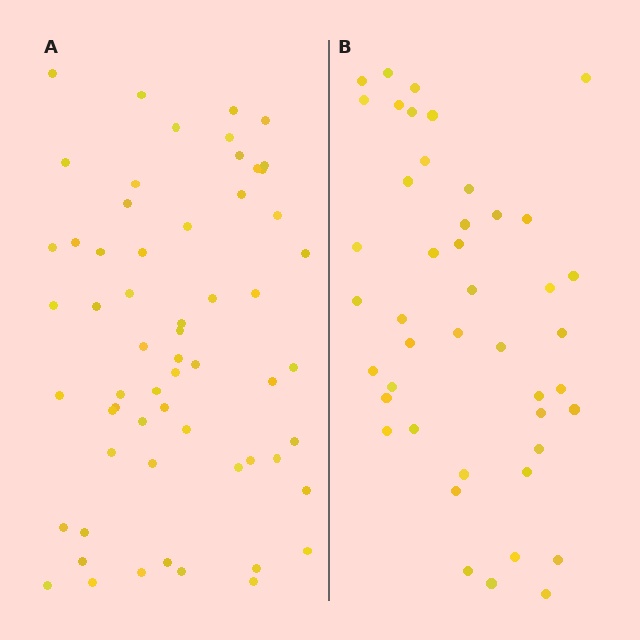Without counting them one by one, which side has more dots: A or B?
Region A (the left region) has more dots.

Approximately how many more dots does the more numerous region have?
Region A has approximately 15 more dots than region B.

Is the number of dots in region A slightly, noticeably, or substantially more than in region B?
Region A has noticeably more, but not dramatically so. The ratio is roughly 1.4 to 1.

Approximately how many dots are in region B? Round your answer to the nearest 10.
About 40 dots. (The exact count is 44, which rounds to 40.)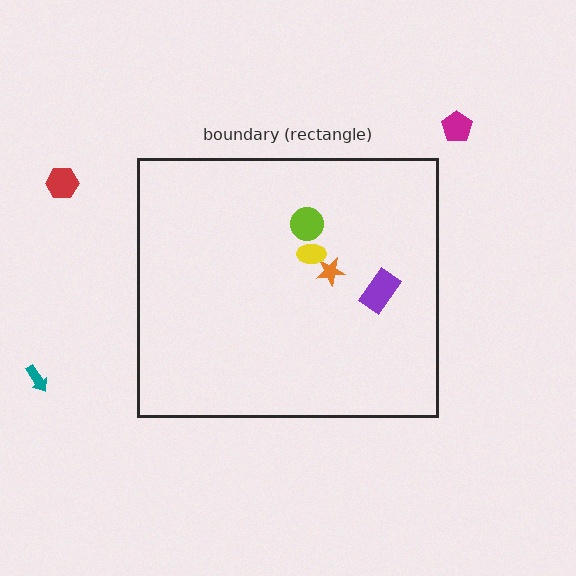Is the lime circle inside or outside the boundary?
Inside.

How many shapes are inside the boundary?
4 inside, 3 outside.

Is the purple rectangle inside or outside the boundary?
Inside.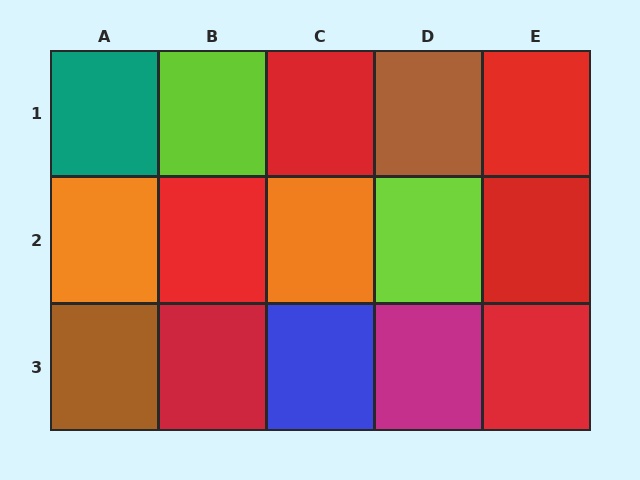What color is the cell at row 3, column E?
Red.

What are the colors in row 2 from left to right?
Orange, red, orange, lime, red.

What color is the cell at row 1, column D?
Brown.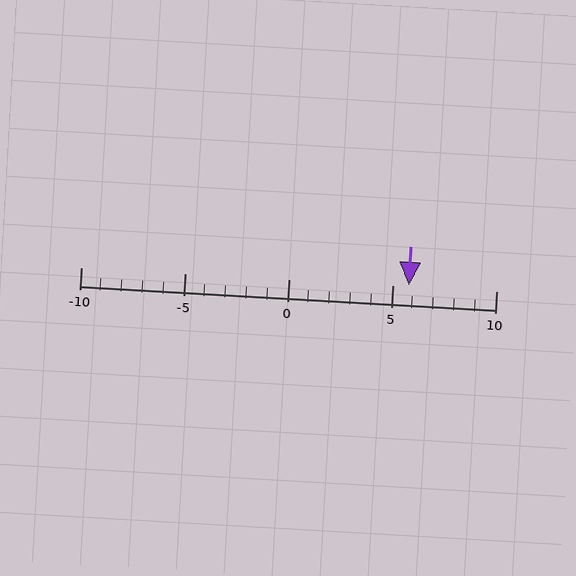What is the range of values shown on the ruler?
The ruler shows values from -10 to 10.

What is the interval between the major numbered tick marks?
The major tick marks are spaced 5 units apart.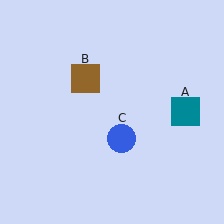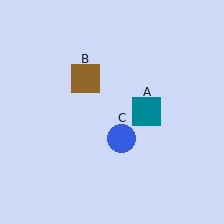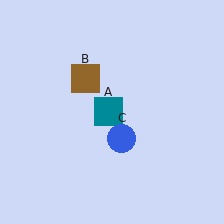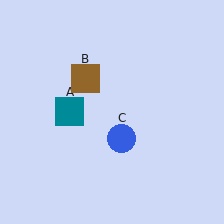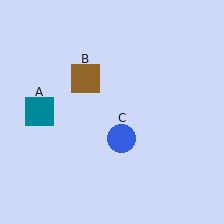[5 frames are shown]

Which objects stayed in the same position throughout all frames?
Brown square (object B) and blue circle (object C) remained stationary.